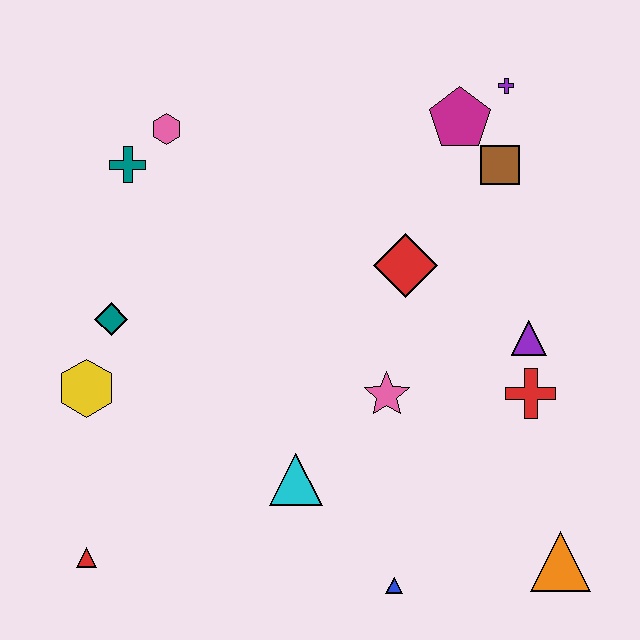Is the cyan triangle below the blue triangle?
No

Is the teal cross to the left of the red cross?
Yes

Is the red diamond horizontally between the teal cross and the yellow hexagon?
No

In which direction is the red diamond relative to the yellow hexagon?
The red diamond is to the right of the yellow hexagon.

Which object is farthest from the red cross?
The red triangle is farthest from the red cross.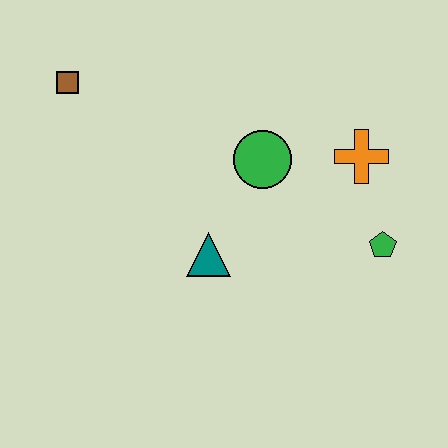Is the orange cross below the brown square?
Yes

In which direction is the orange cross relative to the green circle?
The orange cross is to the right of the green circle.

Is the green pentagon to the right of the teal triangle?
Yes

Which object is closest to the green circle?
The orange cross is closest to the green circle.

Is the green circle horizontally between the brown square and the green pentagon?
Yes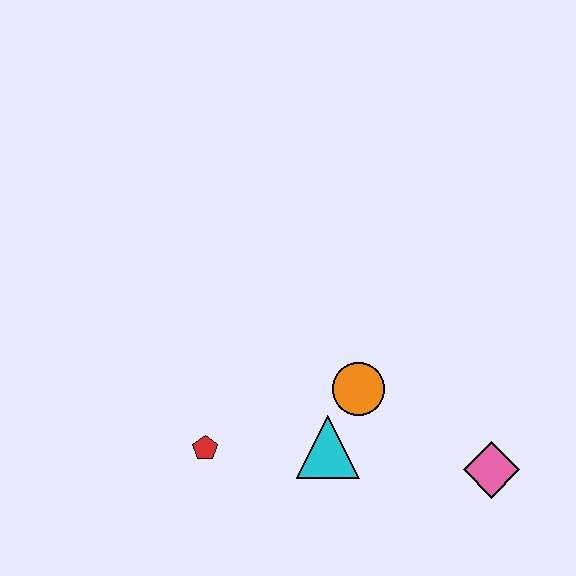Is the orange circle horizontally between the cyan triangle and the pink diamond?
Yes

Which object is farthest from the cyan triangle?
The pink diamond is farthest from the cyan triangle.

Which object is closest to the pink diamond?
The orange circle is closest to the pink diamond.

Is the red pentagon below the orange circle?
Yes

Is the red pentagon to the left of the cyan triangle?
Yes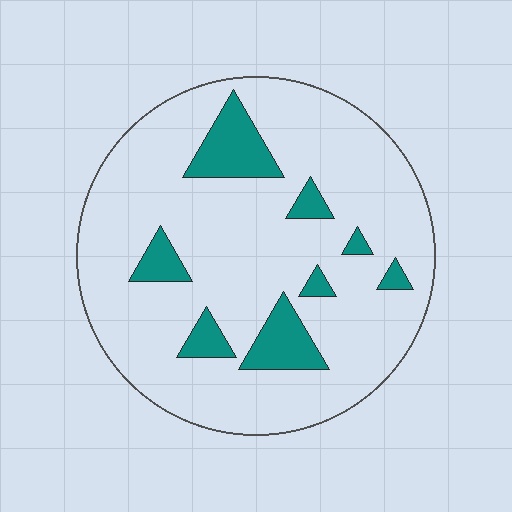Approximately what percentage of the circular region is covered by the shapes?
Approximately 15%.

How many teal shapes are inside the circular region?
8.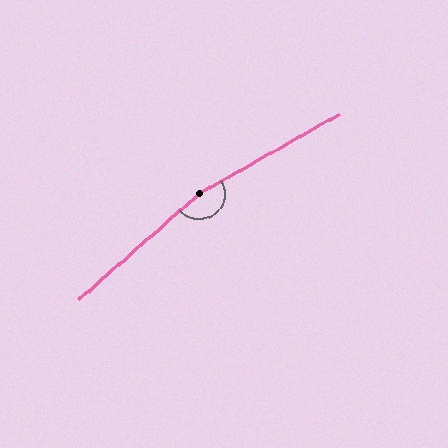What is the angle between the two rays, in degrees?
Approximately 168 degrees.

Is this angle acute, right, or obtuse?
It is obtuse.